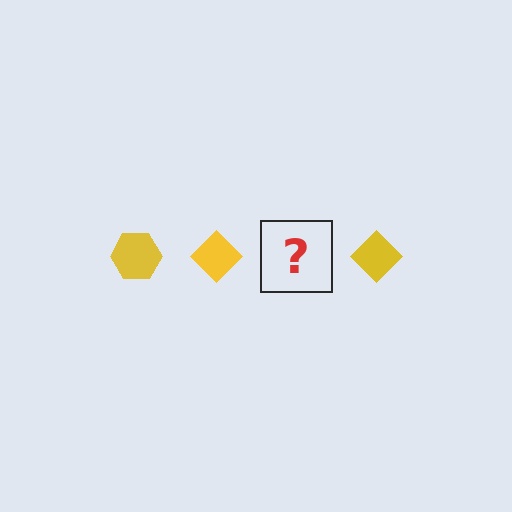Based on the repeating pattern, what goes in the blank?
The blank should be a yellow hexagon.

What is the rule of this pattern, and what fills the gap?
The rule is that the pattern cycles through hexagon, diamond shapes in yellow. The gap should be filled with a yellow hexagon.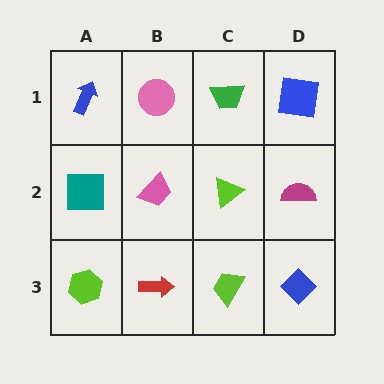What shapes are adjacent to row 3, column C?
A lime triangle (row 2, column C), a red arrow (row 3, column B), a blue diamond (row 3, column D).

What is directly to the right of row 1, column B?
A green trapezoid.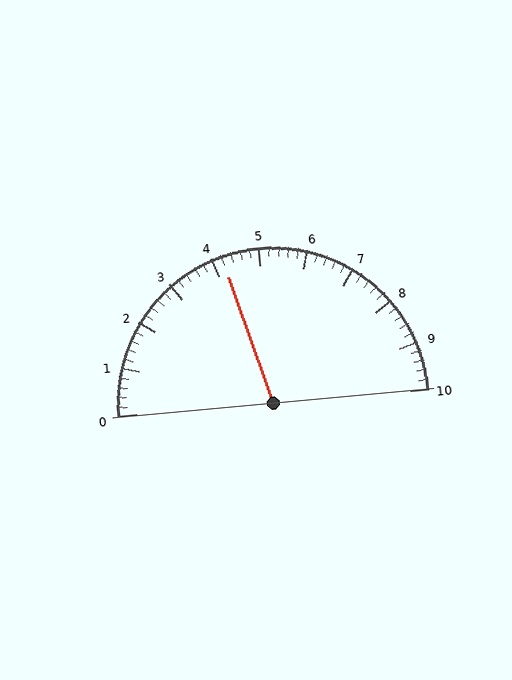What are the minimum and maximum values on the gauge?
The gauge ranges from 0 to 10.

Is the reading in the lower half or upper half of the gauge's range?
The reading is in the lower half of the range (0 to 10).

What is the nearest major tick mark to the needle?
The nearest major tick mark is 4.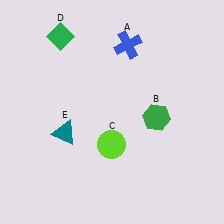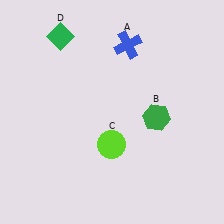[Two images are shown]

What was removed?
The teal triangle (E) was removed in Image 2.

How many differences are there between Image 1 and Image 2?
There is 1 difference between the two images.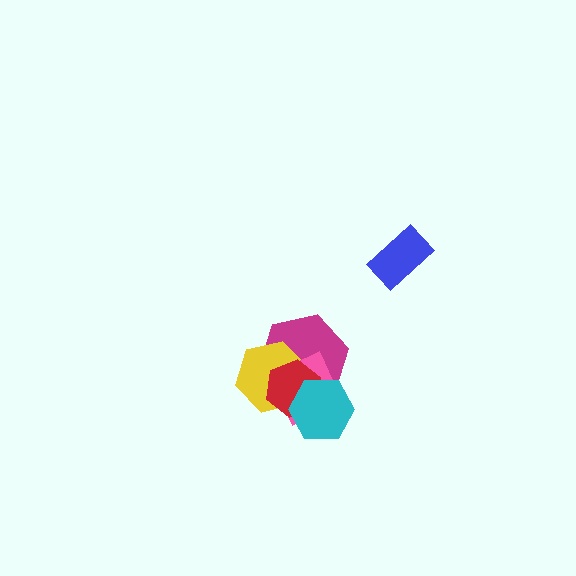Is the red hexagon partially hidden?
Yes, it is partially covered by another shape.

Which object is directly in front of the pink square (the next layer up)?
The red hexagon is directly in front of the pink square.